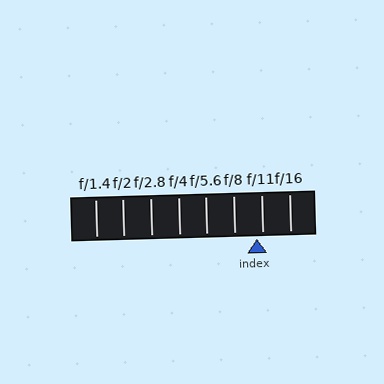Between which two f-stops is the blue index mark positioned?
The index mark is between f/8 and f/11.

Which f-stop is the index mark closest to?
The index mark is closest to f/11.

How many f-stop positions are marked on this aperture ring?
There are 8 f-stop positions marked.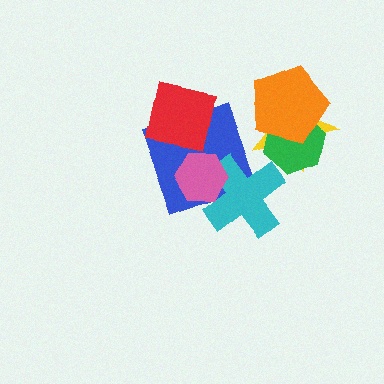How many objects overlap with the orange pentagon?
2 objects overlap with the orange pentagon.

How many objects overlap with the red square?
1 object overlaps with the red square.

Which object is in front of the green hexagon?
The orange pentagon is in front of the green hexagon.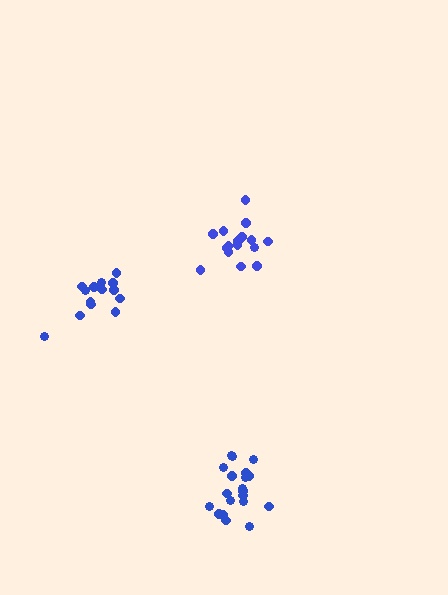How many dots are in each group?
Group 1: 20 dots, Group 2: 16 dots, Group 3: 14 dots (50 total).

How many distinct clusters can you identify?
There are 3 distinct clusters.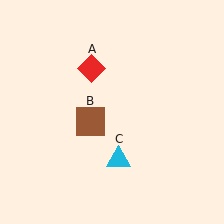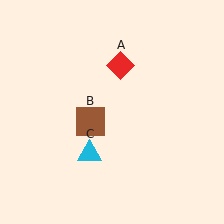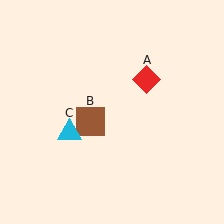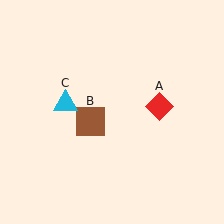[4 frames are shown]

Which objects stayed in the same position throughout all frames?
Brown square (object B) remained stationary.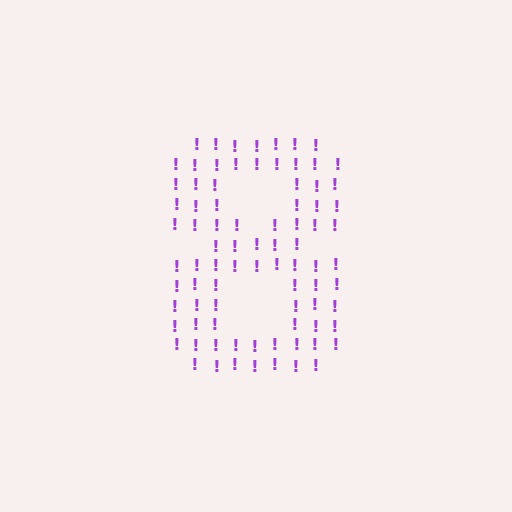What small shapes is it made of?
It is made of small exclamation marks.